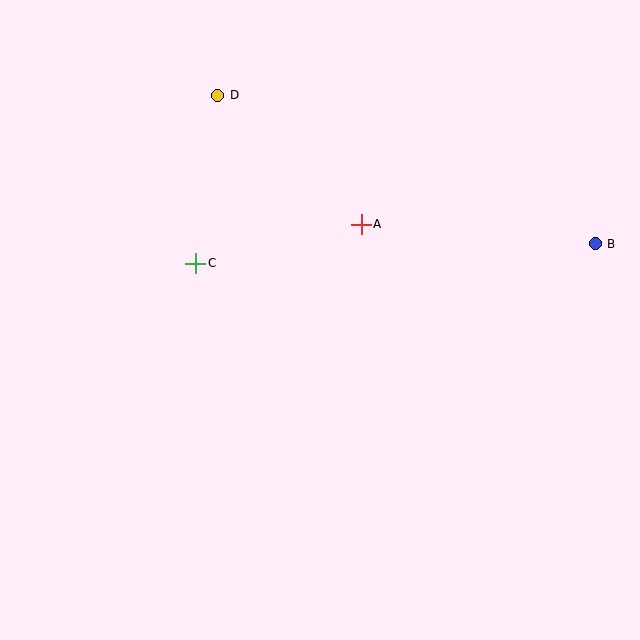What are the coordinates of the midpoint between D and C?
The midpoint between D and C is at (207, 179).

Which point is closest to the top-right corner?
Point B is closest to the top-right corner.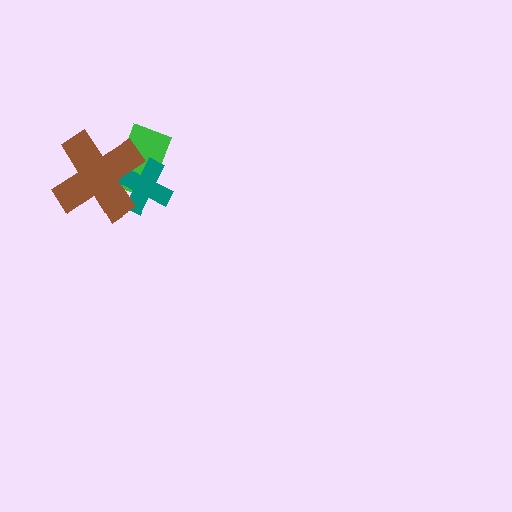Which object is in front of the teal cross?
The brown cross is in front of the teal cross.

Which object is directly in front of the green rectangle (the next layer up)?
The teal cross is directly in front of the green rectangle.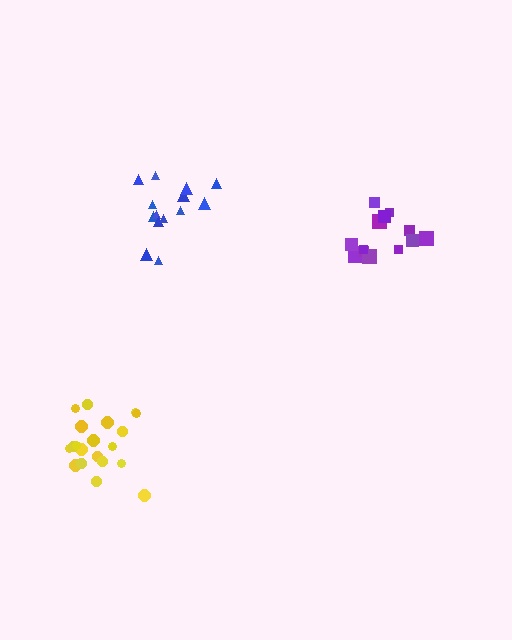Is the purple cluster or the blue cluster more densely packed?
Purple.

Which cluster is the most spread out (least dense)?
Blue.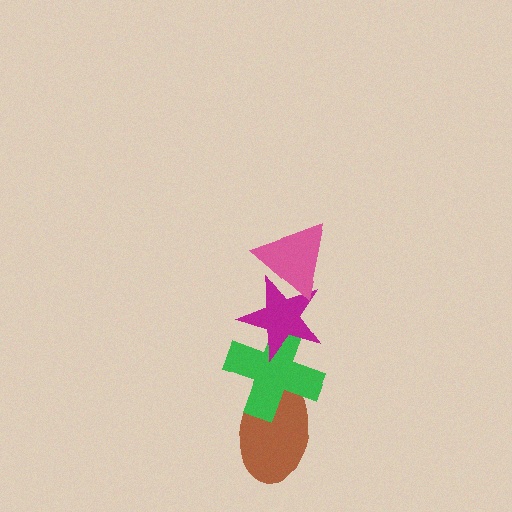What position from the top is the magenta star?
The magenta star is 2nd from the top.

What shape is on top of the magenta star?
The pink triangle is on top of the magenta star.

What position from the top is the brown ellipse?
The brown ellipse is 4th from the top.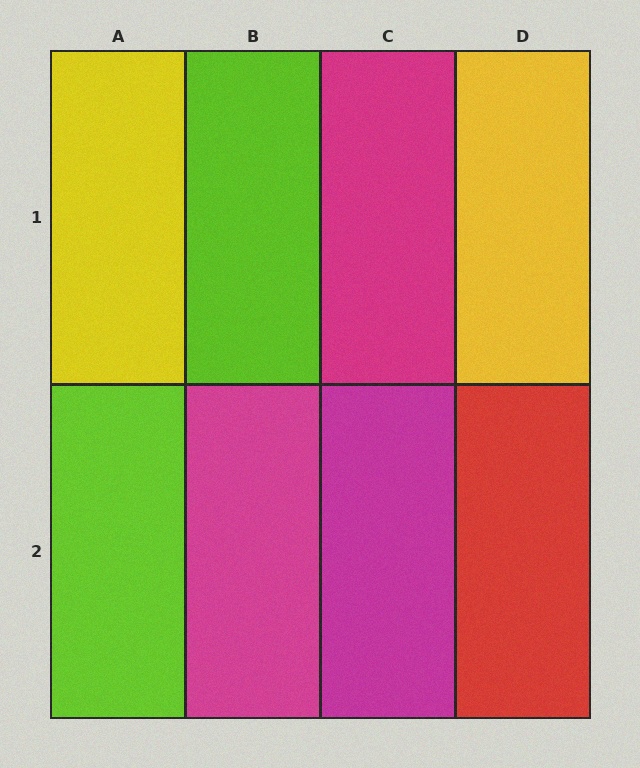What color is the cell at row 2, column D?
Red.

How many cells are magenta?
3 cells are magenta.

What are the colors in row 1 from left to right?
Yellow, lime, magenta, yellow.